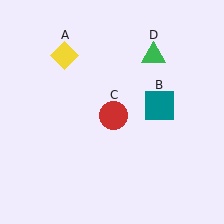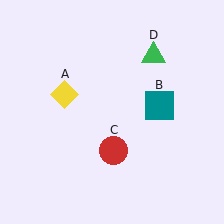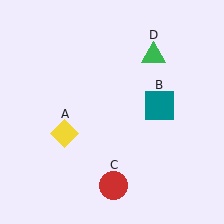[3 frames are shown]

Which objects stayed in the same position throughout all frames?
Teal square (object B) and green triangle (object D) remained stationary.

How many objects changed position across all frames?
2 objects changed position: yellow diamond (object A), red circle (object C).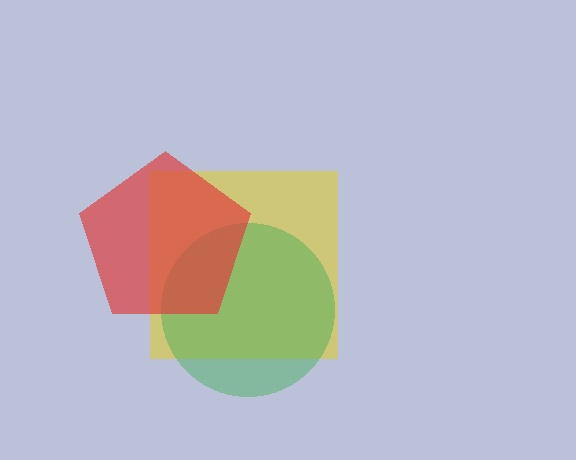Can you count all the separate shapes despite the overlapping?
Yes, there are 3 separate shapes.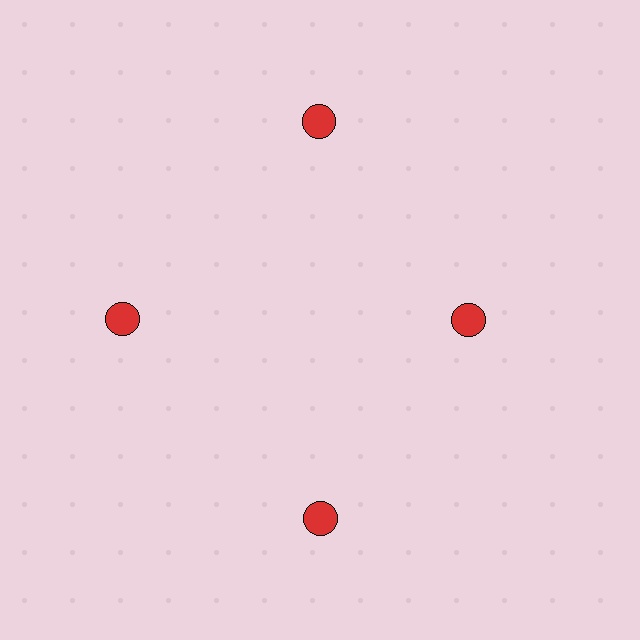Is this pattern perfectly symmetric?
No. The 4 red circles are arranged in a ring, but one element near the 3 o'clock position is pulled inward toward the center, breaking the 4-fold rotational symmetry.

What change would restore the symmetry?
The symmetry would be restored by moving it outward, back onto the ring so that all 4 circles sit at equal angles and equal distance from the center.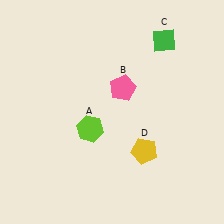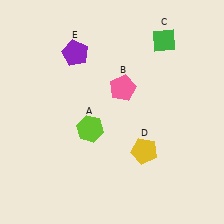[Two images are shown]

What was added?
A purple pentagon (E) was added in Image 2.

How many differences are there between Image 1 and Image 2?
There is 1 difference between the two images.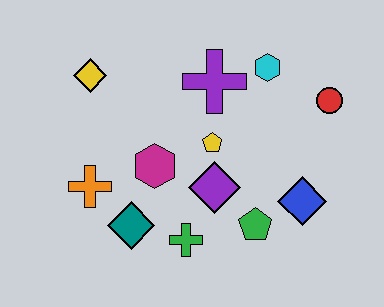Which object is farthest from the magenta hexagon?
The red circle is farthest from the magenta hexagon.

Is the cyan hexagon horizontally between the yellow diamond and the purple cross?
No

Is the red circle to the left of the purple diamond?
No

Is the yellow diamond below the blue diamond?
No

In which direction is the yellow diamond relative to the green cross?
The yellow diamond is above the green cross.